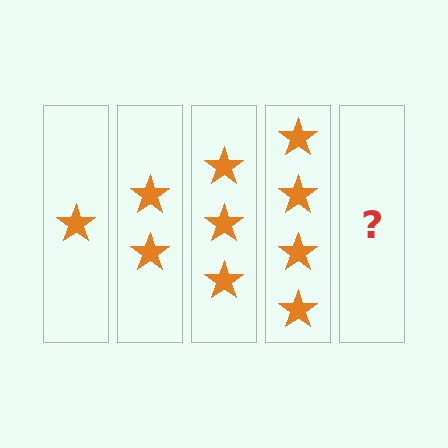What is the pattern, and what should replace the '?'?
The pattern is that each step adds one more star. The '?' should be 5 stars.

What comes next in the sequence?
The next element should be 5 stars.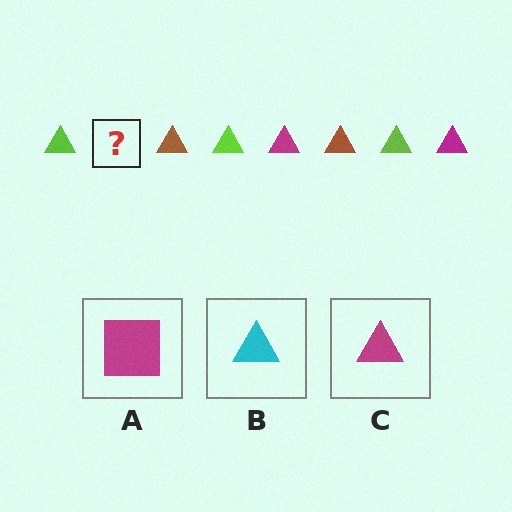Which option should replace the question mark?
Option C.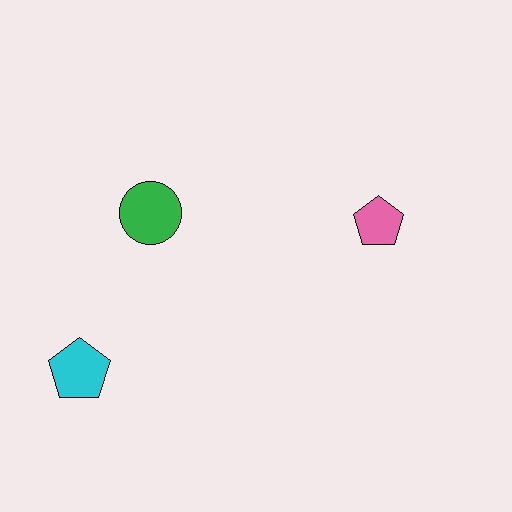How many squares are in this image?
There are no squares.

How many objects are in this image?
There are 3 objects.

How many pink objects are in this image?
There is 1 pink object.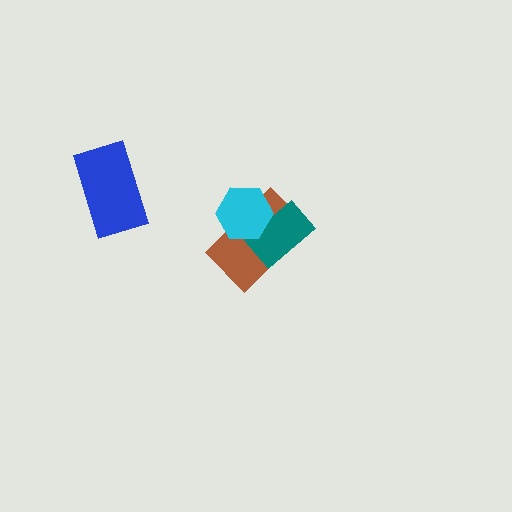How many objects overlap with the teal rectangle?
2 objects overlap with the teal rectangle.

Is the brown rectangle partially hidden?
Yes, it is partially covered by another shape.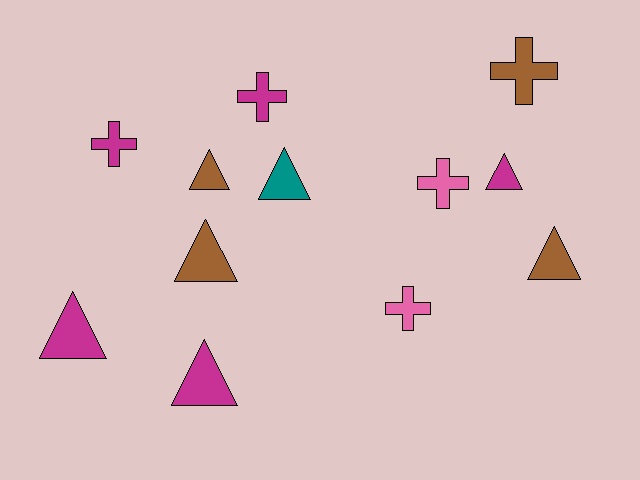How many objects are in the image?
There are 12 objects.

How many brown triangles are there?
There are 3 brown triangles.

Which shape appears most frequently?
Triangle, with 7 objects.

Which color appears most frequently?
Magenta, with 5 objects.